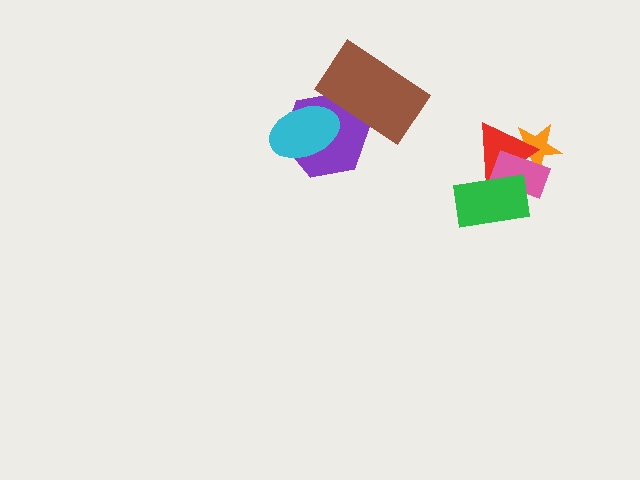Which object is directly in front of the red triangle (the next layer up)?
The pink rectangle is directly in front of the red triangle.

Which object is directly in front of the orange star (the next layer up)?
The red triangle is directly in front of the orange star.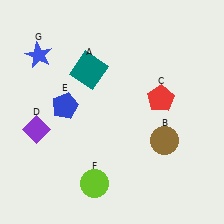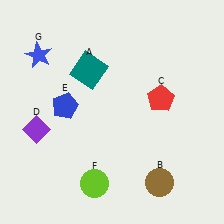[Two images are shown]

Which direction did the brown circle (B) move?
The brown circle (B) moved down.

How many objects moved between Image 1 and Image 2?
1 object moved between the two images.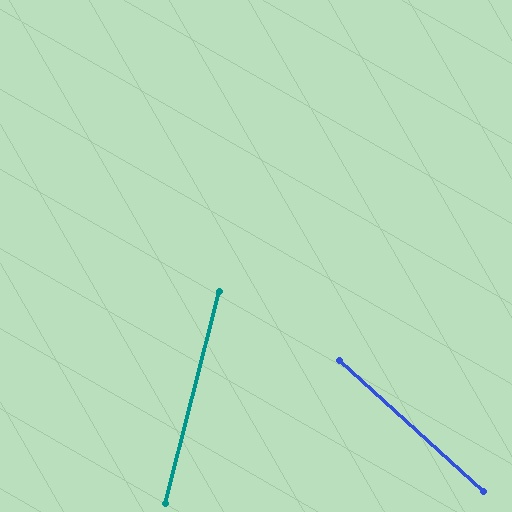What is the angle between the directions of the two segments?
Approximately 62 degrees.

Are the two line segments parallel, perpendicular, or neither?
Neither parallel nor perpendicular — they differ by about 62°.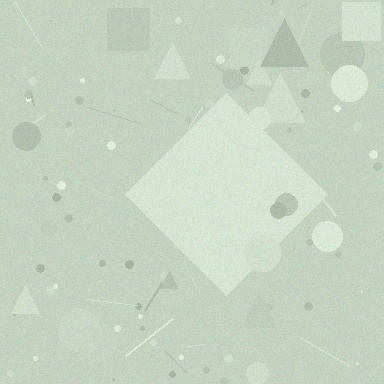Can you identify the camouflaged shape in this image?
The camouflaged shape is a diamond.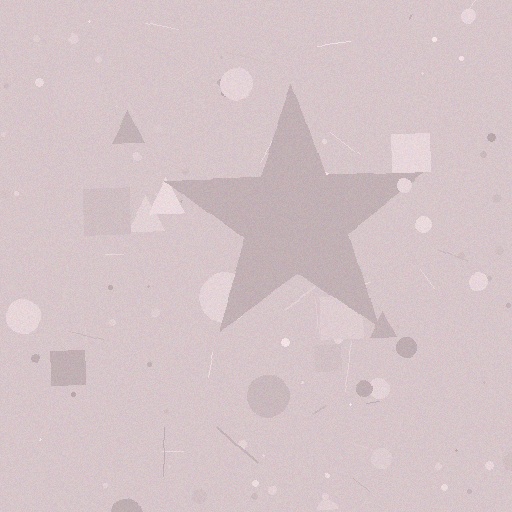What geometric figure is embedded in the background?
A star is embedded in the background.